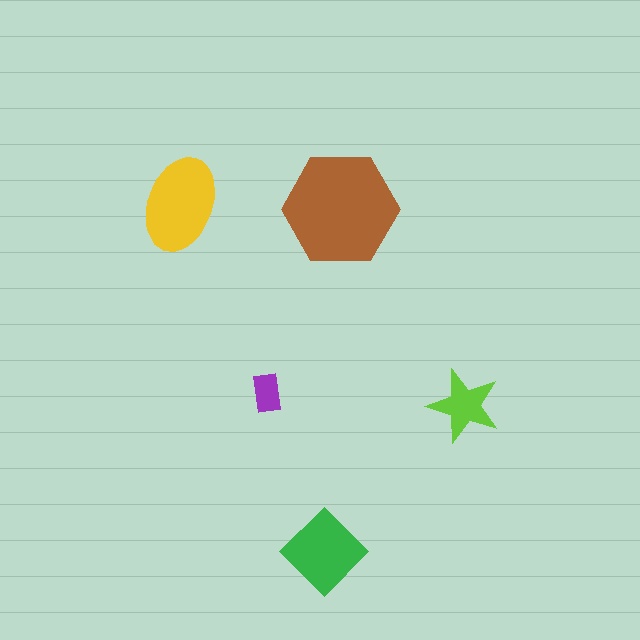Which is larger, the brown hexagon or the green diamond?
The brown hexagon.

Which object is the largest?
The brown hexagon.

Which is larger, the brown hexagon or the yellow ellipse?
The brown hexagon.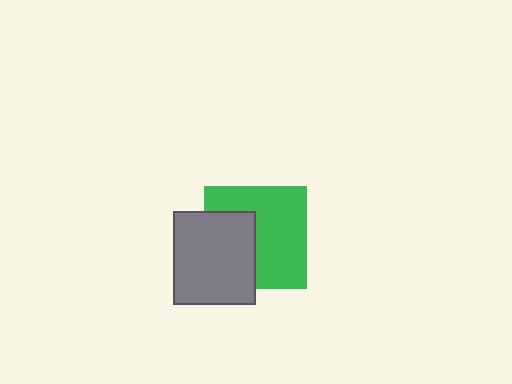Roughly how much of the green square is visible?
About half of it is visible (roughly 62%).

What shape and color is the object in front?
The object in front is a gray rectangle.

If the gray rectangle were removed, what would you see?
You would see the complete green square.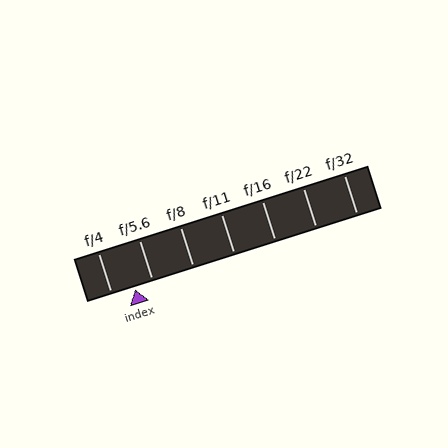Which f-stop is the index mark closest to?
The index mark is closest to f/5.6.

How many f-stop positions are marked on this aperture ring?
There are 7 f-stop positions marked.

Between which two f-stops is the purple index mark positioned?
The index mark is between f/4 and f/5.6.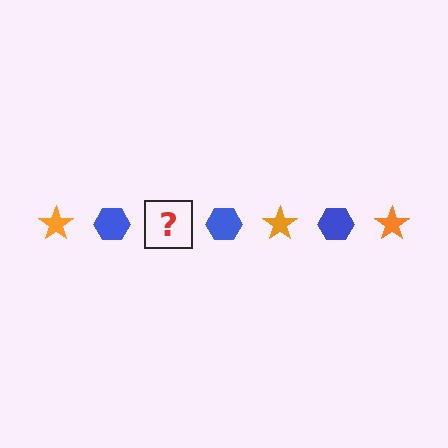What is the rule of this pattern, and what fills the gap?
The rule is that the pattern alternates between orange star and blue hexagon. The gap should be filled with an orange star.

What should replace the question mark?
The question mark should be replaced with an orange star.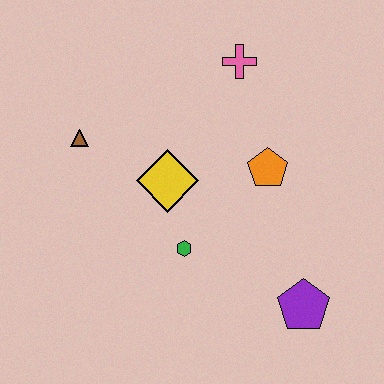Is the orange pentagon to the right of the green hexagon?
Yes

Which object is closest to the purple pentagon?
The green hexagon is closest to the purple pentagon.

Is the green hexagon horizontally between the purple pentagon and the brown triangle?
Yes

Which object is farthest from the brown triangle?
The purple pentagon is farthest from the brown triangle.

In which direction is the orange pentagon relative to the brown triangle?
The orange pentagon is to the right of the brown triangle.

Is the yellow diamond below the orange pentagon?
Yes